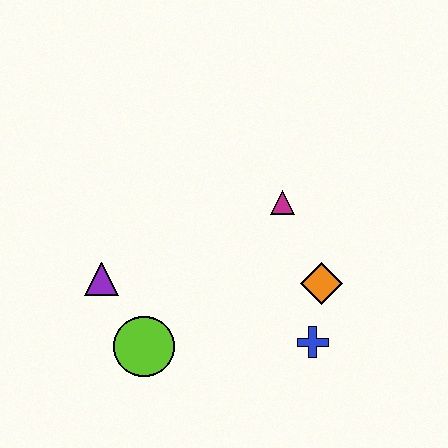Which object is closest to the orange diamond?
The blue cross is closest to the orange diamond.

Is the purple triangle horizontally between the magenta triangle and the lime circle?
No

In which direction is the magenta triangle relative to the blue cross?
The magenta triangle is above the blue cross.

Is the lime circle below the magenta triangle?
Yes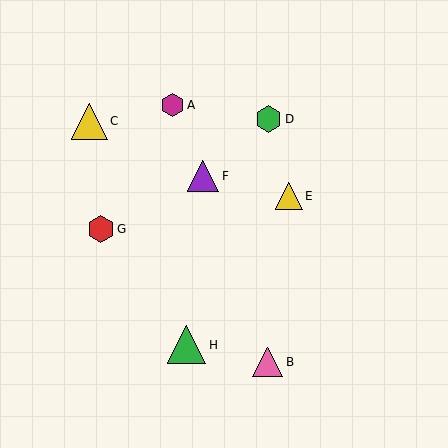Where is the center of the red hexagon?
The center of the red hexagon is at (101, 229).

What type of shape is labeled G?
Shape G is a red hexagon.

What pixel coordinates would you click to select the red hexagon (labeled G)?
Click at (101, 229) to select the red hexagon G.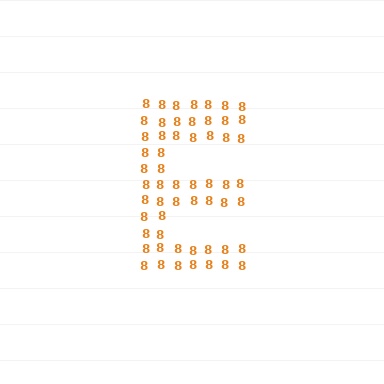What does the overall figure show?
The overall figure shows the letter E.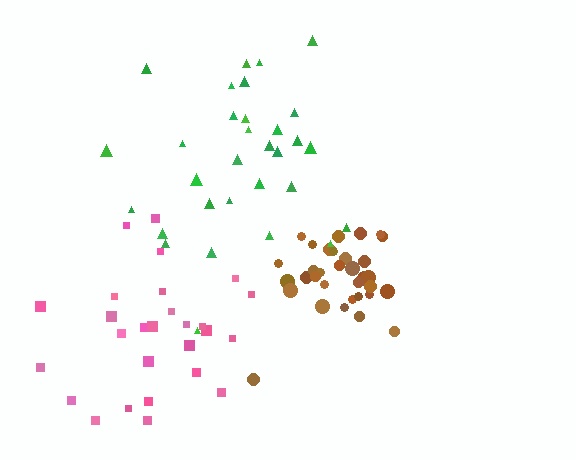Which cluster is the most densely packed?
Brown.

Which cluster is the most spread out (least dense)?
Green.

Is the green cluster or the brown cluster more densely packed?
Brown.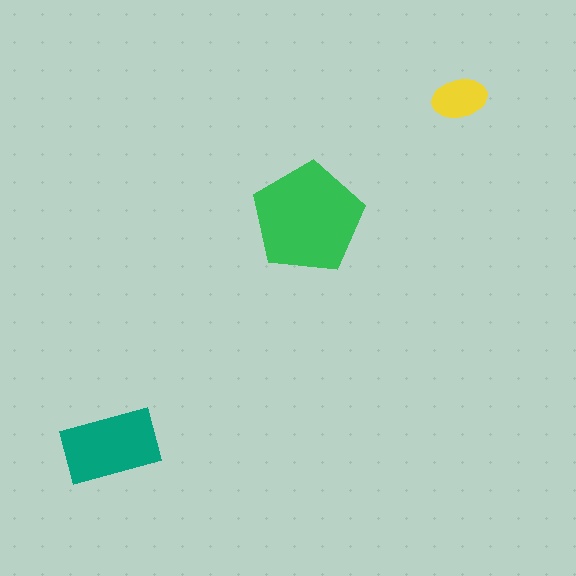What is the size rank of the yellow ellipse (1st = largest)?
3rd.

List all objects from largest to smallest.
The green pentagon, the teal rectangle, the yellow ellipse.